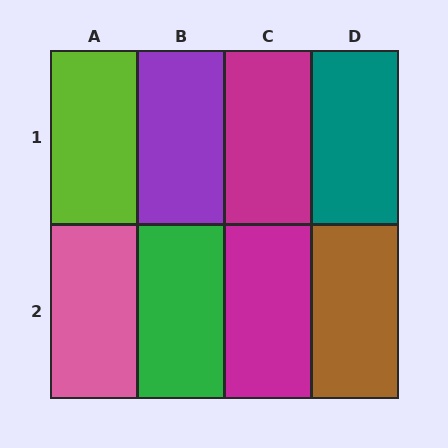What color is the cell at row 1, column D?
Teal.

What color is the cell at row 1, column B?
Purple.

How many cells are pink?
1 cell is pink.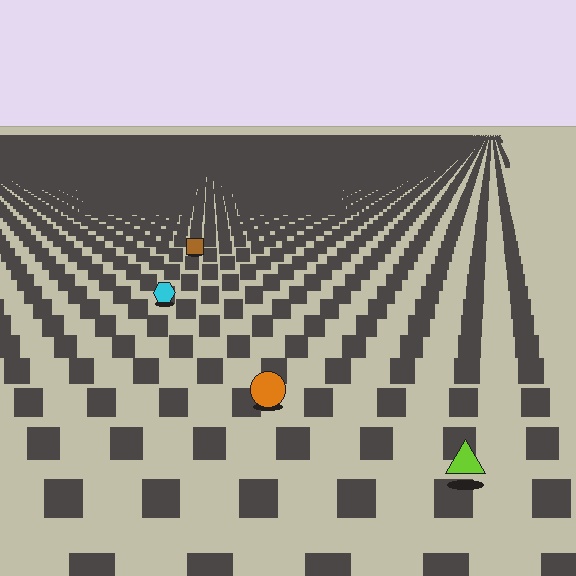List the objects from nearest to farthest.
From nearest to farthest: the lime triangle, the orange circle, the cyan hexagon, the brown square.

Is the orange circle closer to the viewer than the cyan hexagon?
Yes. The orange circle is closer — you can tell from the texture gradient: the ground texture is coarser near it.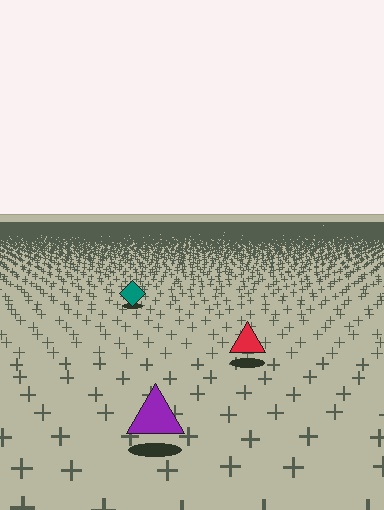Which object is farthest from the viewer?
The teal diamond is farthest from the viewer. It appears smaller and the ground texture around it is denser.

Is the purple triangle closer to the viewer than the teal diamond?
Yes. The purple triangle is closer — you can tell from the texture gradient: the ground texture is coarser near it.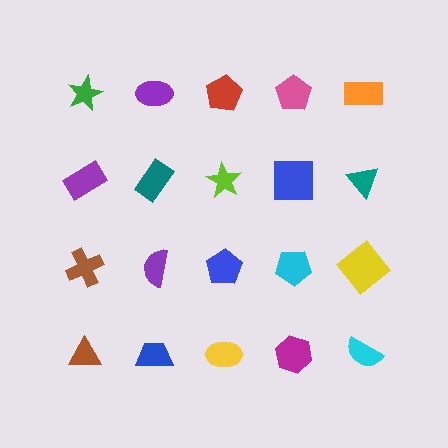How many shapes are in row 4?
5 shapes.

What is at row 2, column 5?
A teal triangle.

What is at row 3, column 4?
A cyan pentagon.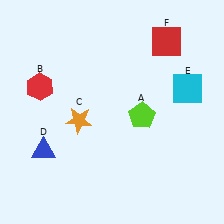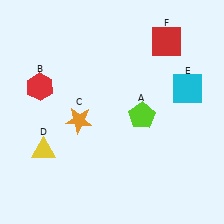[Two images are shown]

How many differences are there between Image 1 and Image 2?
There is 1 difference between the two images.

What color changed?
The triangle (D) changed from blue in Image 1 to yellow in Image 2.